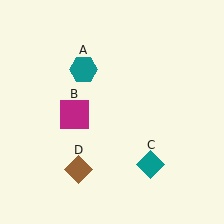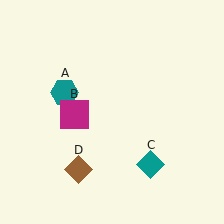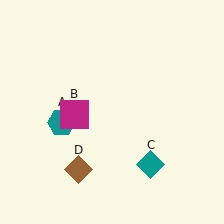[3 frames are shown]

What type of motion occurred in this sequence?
The teal hexagon (object A) rotated counterclockwise around the center of the scene.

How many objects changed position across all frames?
1 object changed position: teal hexagon (object A).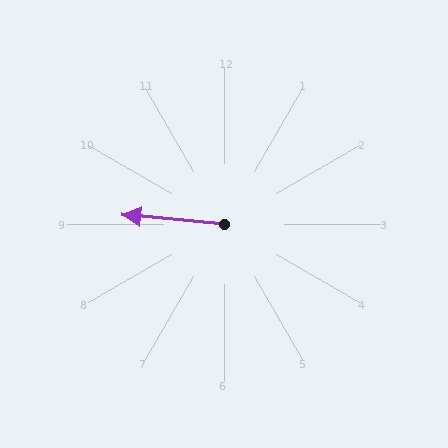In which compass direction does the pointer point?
West.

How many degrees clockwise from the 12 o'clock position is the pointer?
Approximately 275 degrees.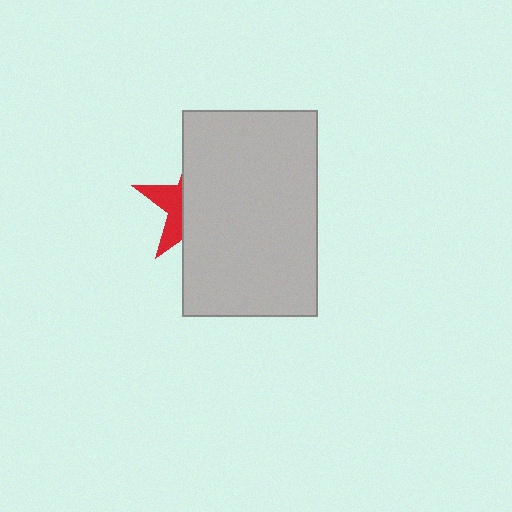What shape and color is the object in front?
The object in front is a light gray rectangle.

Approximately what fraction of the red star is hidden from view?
Roughly 69% of the red star is hidden behind the light gray rectangle.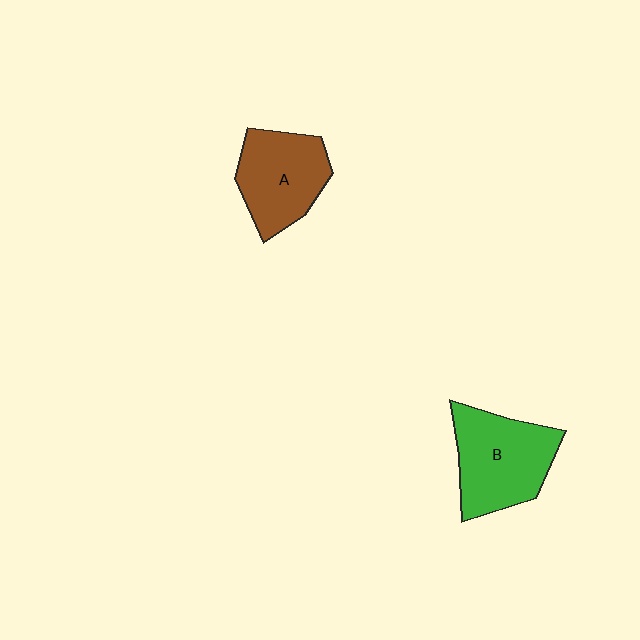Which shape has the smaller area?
Shape A (brown).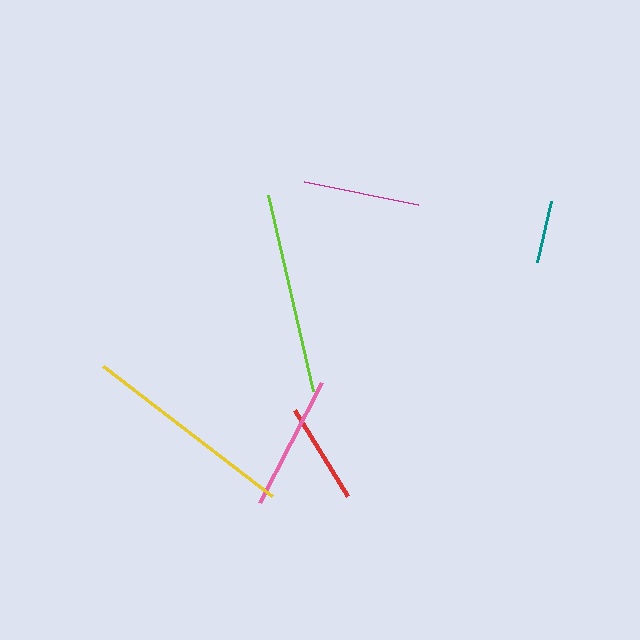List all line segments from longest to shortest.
From longest to shortest: yellow, lime, pink, magenta, red, teal.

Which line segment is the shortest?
The teal line is the shortest at approximately 62 pixels.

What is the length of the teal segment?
The teal segment is approximately 62 pixels long.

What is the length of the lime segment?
The lime segment is approximately 201 pixels long.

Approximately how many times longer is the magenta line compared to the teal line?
The magenta line is approximately 1.9 times the length of the teal line.